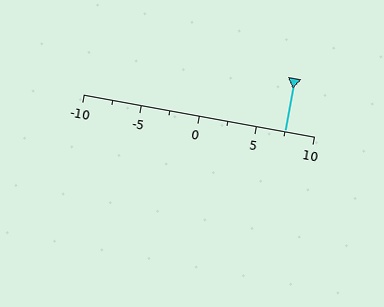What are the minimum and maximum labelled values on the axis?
The axis runs from -10 to 10.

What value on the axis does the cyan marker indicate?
The marker indicates approximately 7.5.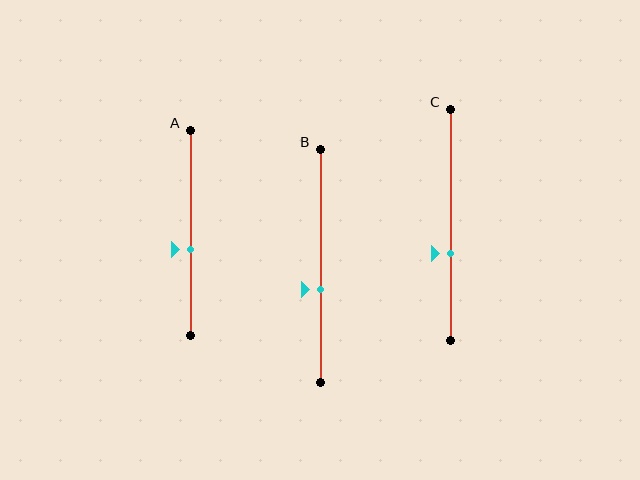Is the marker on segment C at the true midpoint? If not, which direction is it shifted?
No, the marker on segment C is shifted downward by about 13% of the segment length.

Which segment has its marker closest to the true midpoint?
Segment A has its marker closest to the true midpoint.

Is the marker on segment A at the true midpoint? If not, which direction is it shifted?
No, the marker on segment A is shifted downward by about 8% of the segment length.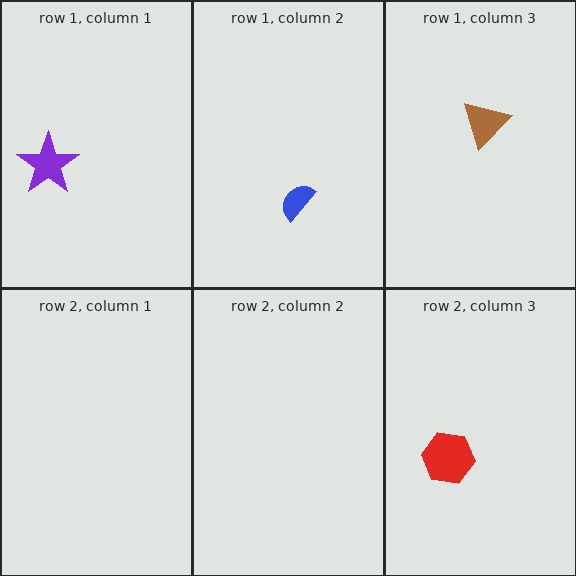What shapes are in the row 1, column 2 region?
The blue semicircle.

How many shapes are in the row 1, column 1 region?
1.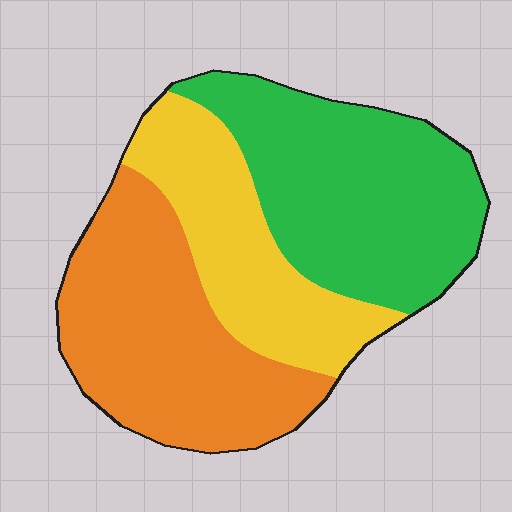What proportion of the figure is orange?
Orange takes up about three eighths (3/8) of the figure.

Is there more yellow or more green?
Green.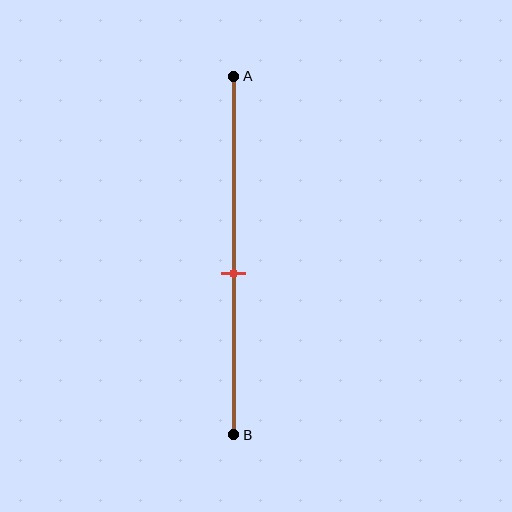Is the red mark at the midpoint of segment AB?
No, the mark is at about 55% from A, not at the 50% midpoint.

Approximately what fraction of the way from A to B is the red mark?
The red mark is approximately 55% of the way from A to B.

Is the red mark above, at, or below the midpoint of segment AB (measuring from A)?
The red mark is below the midpoint of segment AB.